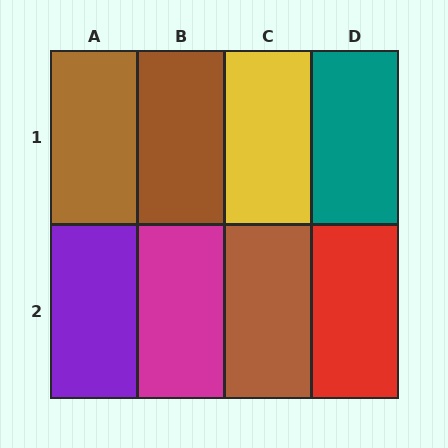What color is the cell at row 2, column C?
Brown.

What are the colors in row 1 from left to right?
Brown, brown, yellow, teal.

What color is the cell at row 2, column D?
Red.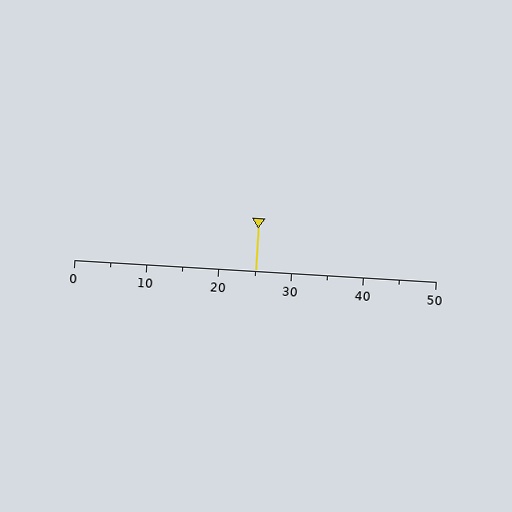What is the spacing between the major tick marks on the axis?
The major ticks are spaced 10 apart.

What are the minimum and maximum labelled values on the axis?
The axis runs from 0 to 50.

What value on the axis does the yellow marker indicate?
The marker indicates approximately 25.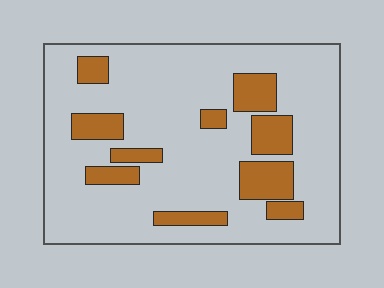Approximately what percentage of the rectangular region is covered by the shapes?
Approximately 20%.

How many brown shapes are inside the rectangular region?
10.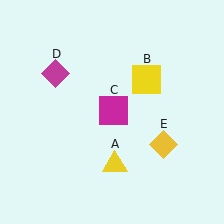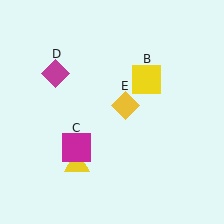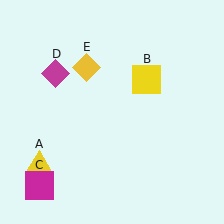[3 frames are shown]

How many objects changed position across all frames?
3 objects changed position: yellow triangle (object A), magenta square (object C), yellow diamond (object E).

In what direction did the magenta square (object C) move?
The magenta square (object C) moved down and to the left.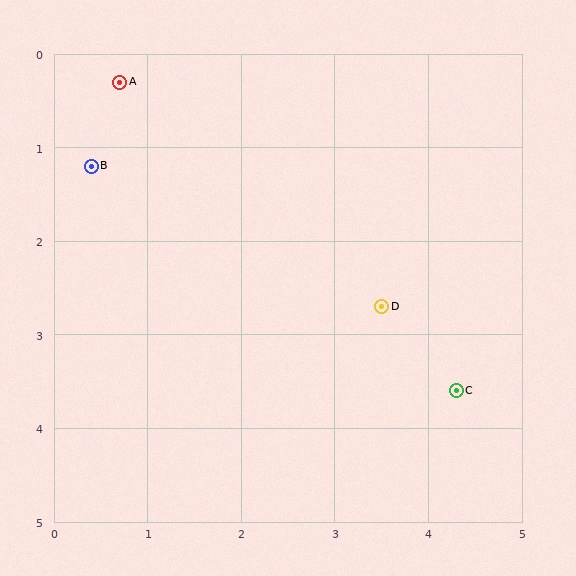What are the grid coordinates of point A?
Point A is at approximately (0.7, 0.3).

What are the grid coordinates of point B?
Point B is at approximately (0.4, 1.2).